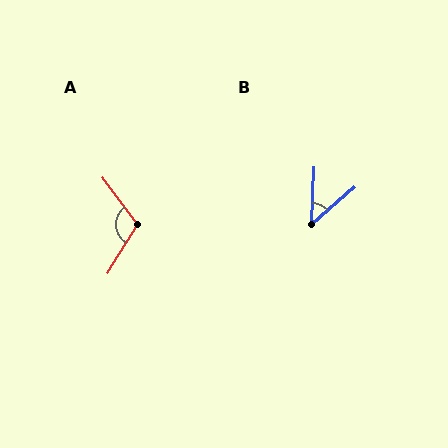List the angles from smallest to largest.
B (46°), A (112°).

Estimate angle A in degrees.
Approximately 112 degrees.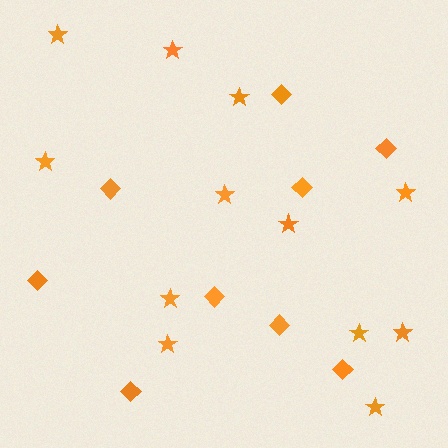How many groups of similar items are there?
There are 2 groups: one group of diamonds (9) and one group of stars (12).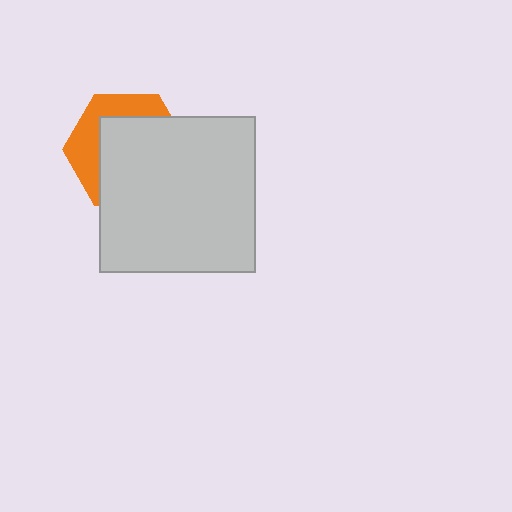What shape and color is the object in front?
The object in front is a light gray square.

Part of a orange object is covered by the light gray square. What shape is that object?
It is a hexagon.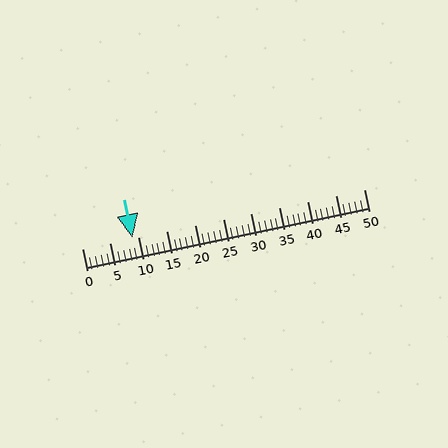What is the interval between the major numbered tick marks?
The major tick marks are spaced 5 units apart.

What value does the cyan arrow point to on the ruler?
The cyan arrow points to approximately 9.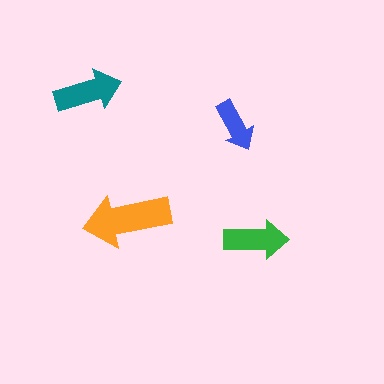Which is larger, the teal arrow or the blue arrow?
The teal one.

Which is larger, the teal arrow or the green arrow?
The teal one.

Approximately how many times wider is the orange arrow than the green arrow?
About 1.5 times wider.